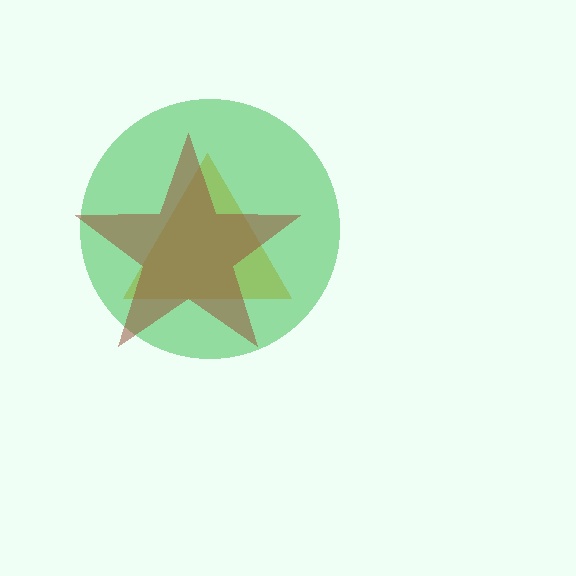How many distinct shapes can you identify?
There are 3 distinct shapes: an orange triangle, a green circle, a brown star.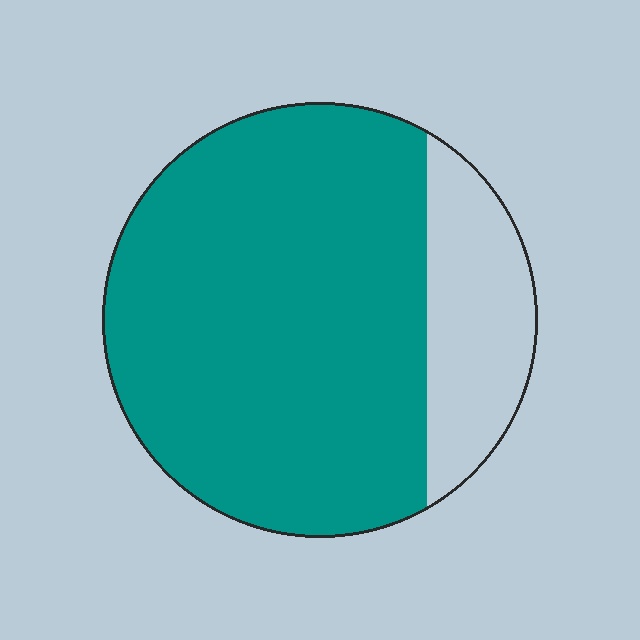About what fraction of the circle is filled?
About four fifths (4/5).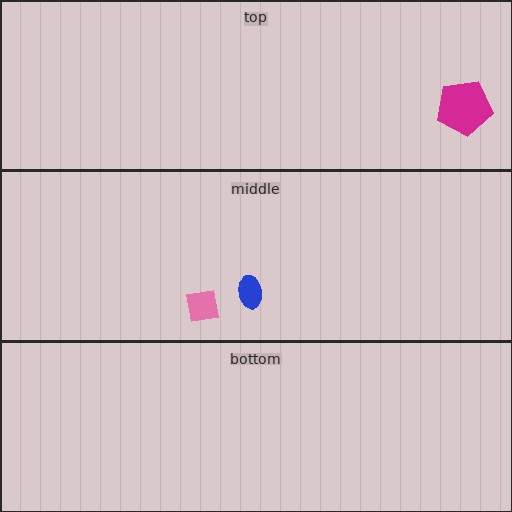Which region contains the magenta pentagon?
The top region.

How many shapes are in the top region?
1.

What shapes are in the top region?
The magenta pentagon.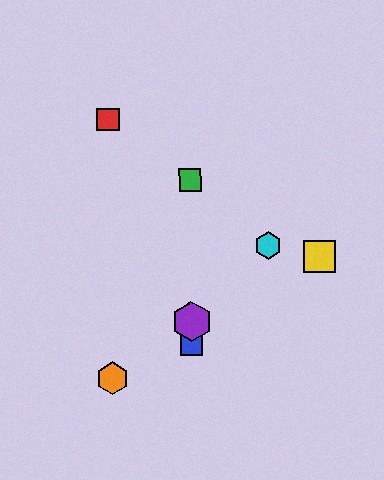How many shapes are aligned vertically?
3 shapes (the blue square, the green square, the purple hexagon) are aligned vertically.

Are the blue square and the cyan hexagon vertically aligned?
No, the blue square is at x≈191 and the cyan hexagon is at x≈268.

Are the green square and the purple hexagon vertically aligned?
Yes, both are at x≈190.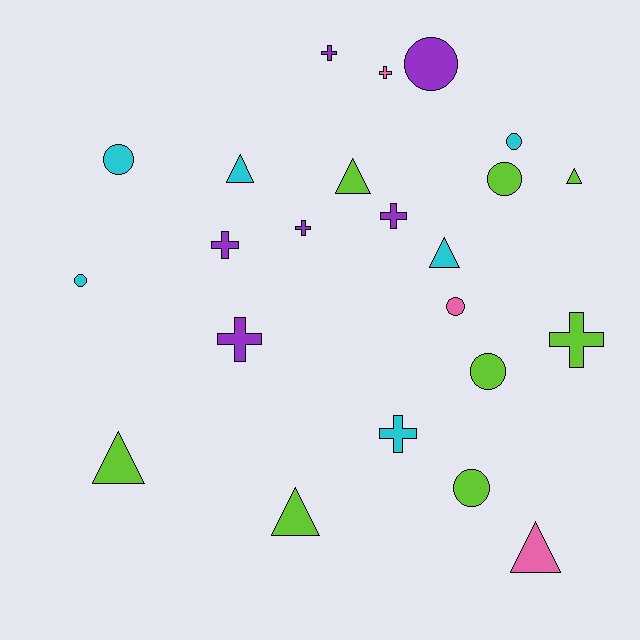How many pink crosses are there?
There is 1 pink cross.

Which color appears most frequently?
Lime, with 8 objects.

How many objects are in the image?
There are 23 objects.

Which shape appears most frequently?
Cross, with 8 objects.